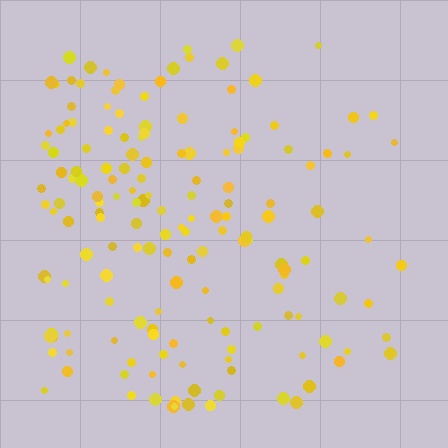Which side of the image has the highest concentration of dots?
The left.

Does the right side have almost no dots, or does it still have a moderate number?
Still a moderate number, just noticeably fewer than the left.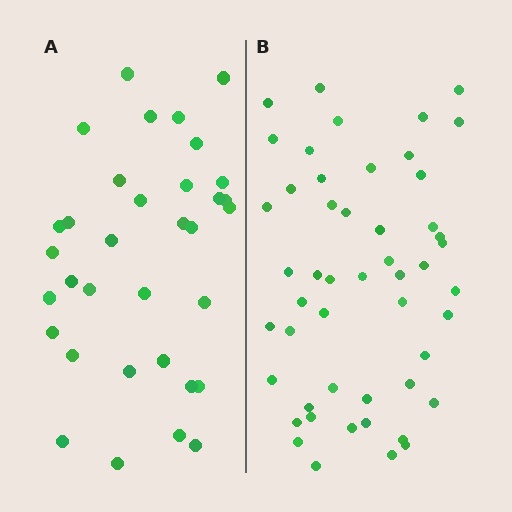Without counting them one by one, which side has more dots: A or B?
Region B (the right region) has more dots.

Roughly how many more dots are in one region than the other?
Region B has approximately 15 more dots than region A.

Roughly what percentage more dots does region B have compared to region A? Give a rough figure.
About 45% more.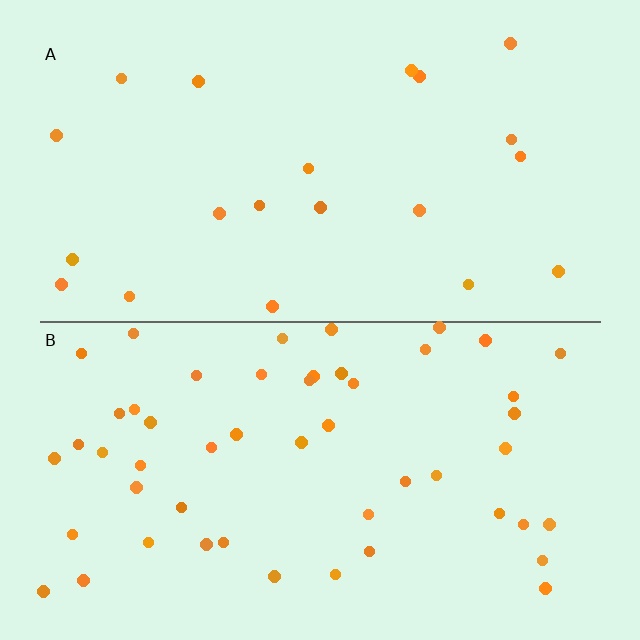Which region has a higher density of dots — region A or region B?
B (the bottom).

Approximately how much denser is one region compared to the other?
Approximately 2.5× — region B over region A.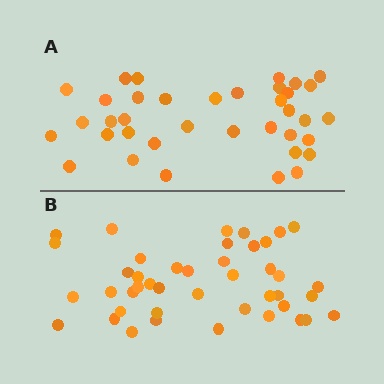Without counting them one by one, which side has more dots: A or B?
Region B (the bottom region) has more dots.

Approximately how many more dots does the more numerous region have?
Region B has about 6 more dots than region A.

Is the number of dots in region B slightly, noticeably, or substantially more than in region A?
Region B has only slightly more — the two regions are fairly close. The ratio is roughly 1.2 to 1.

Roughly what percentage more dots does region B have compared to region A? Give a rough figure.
About 15% more.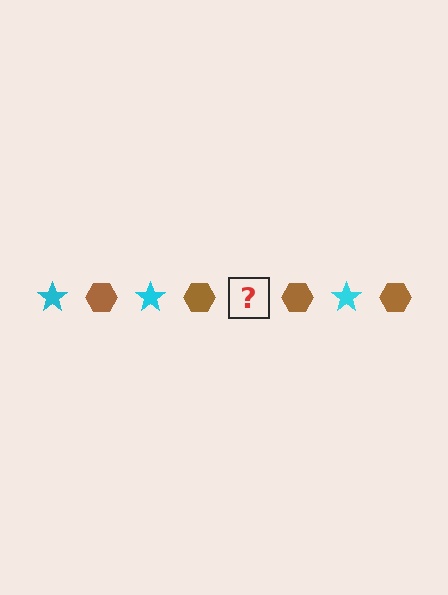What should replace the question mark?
The question mark should be replaced with a cyan star.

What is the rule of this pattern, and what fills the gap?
The rule is that the pattern alternates between cyan star and brown hexagon. The gap should be filled with a cyan star.